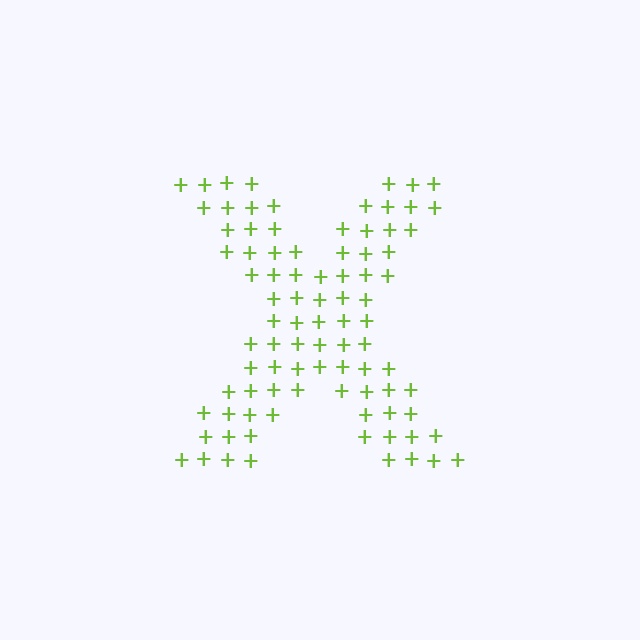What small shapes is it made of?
It is made of small plus signs.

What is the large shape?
The large shape is the letter X.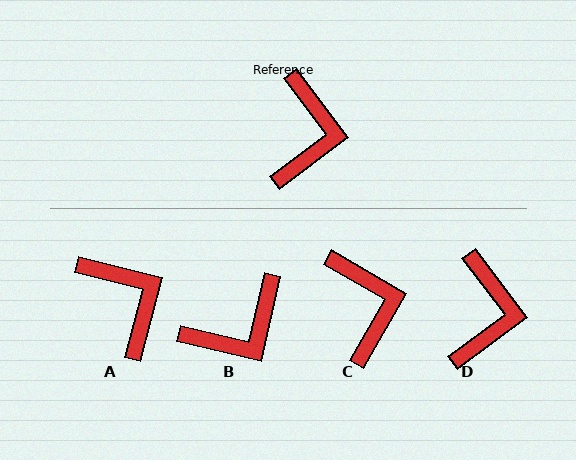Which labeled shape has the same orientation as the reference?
D.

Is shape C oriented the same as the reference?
No, it is off by about 23 degrees.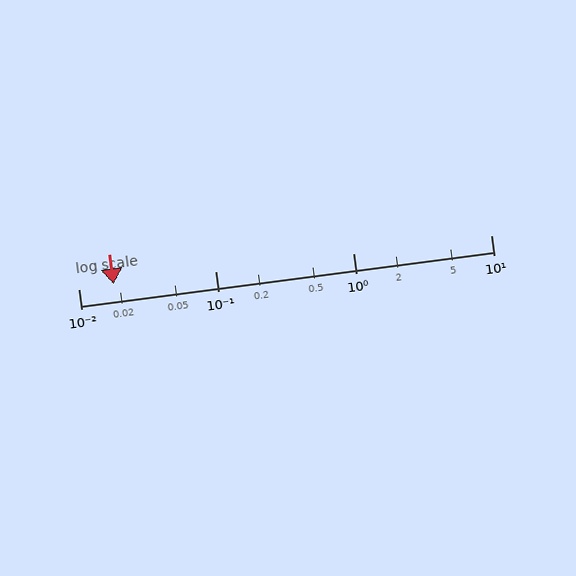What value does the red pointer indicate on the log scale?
The pointer indicates approximately 0.018.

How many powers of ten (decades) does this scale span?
The scale spans 3 decades, from 0.01 to 10.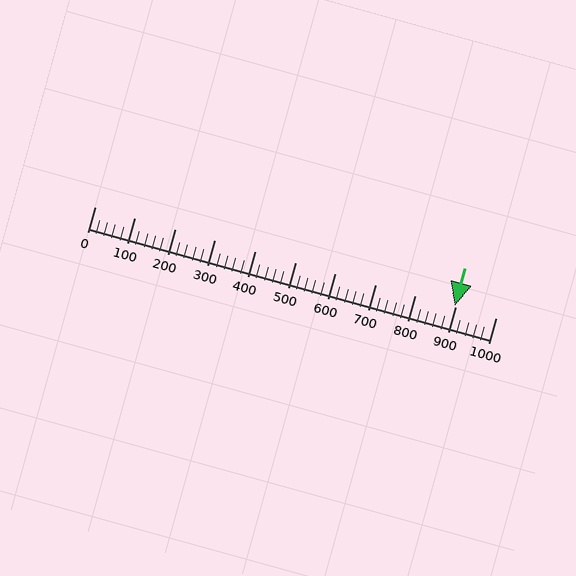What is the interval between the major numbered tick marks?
The major tick marks are spaced 100 units apart.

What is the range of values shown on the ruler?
The ruler shows values from 0 to 1000.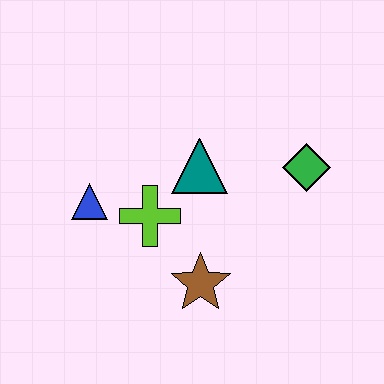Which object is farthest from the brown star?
The green diamond is farthest from the brown star.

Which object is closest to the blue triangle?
The lime cross is closest to the blue triangle.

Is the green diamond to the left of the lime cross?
No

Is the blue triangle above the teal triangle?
No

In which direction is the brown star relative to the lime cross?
The brown star is below the lime cross.